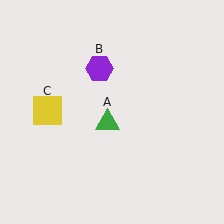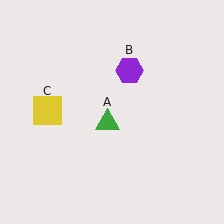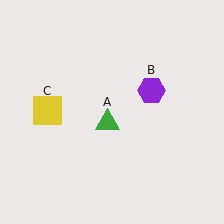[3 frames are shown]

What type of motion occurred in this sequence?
The purple hexagon (object B) rotated clockwise around the center of the scene.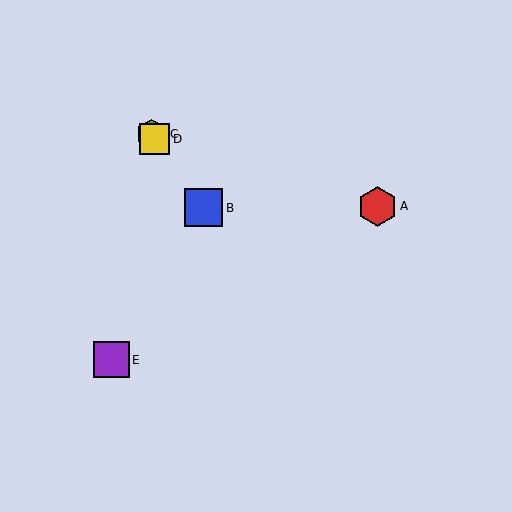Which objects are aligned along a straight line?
Objects B, C, D are aligned along a straight line.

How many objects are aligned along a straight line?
3 objects (B, C, D) are aligned along a straight line.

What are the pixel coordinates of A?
Object A is at (378, 206).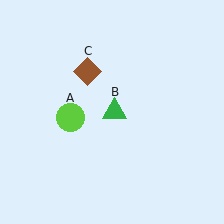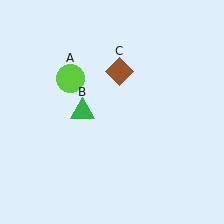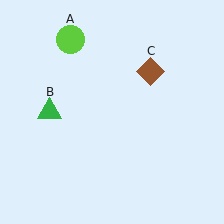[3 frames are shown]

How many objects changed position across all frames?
3 objects changed position: lime circle (object A), green triangle (object B), brown diamond (object C).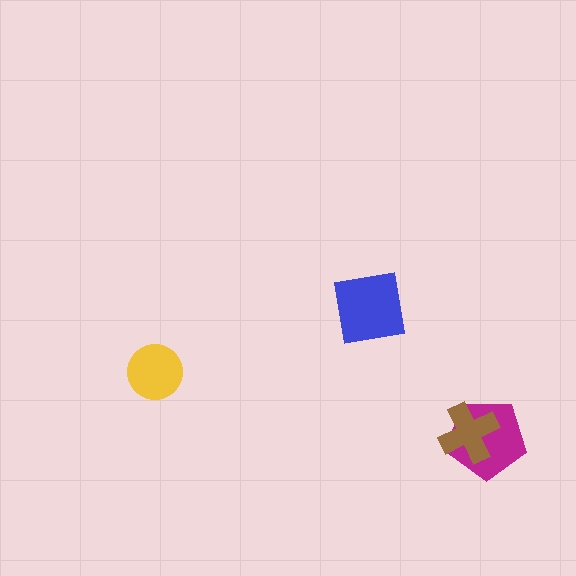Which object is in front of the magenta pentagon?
The brown cross is in front of the magenta pentagon.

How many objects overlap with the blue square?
0 objects overlap with the blue square.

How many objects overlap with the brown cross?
1 object overlaps with the brown cross.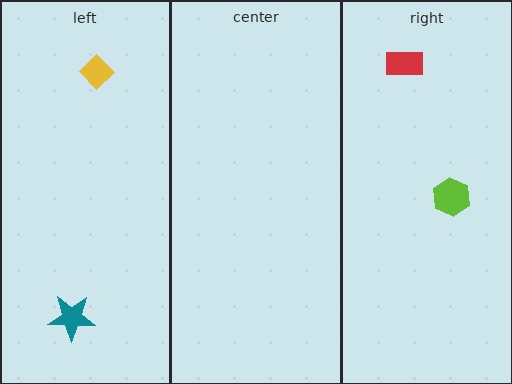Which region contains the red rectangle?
The right region.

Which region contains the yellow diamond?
The left region.